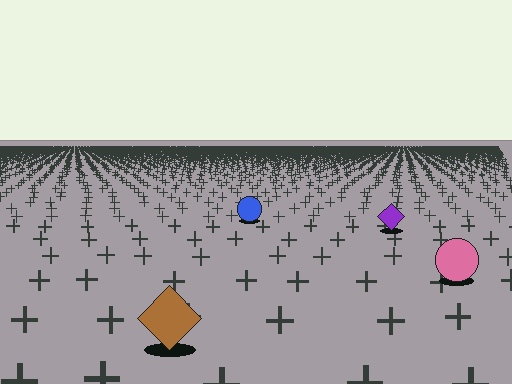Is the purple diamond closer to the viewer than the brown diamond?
No. The brown diamond is closer — you can tell from the texture gradient: the ground texture is coarser near it.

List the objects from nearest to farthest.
From nearest to farthest: the brown diamond, the pink circle, the purple diamond, the blue circle.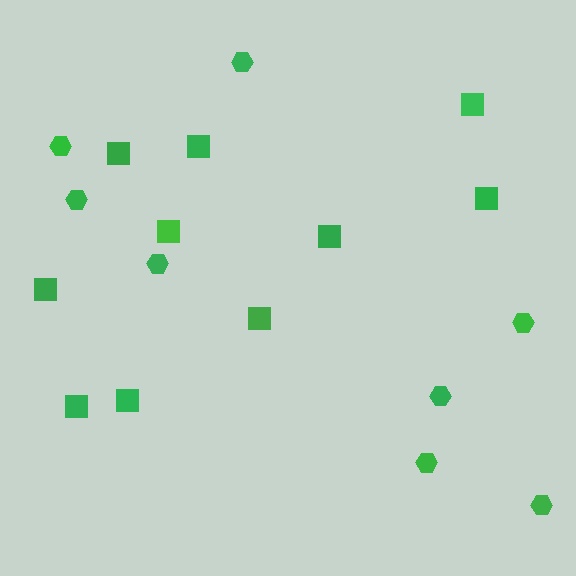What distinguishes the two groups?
There are 2 groups: one group of hexagons (8) and one group of squares (10).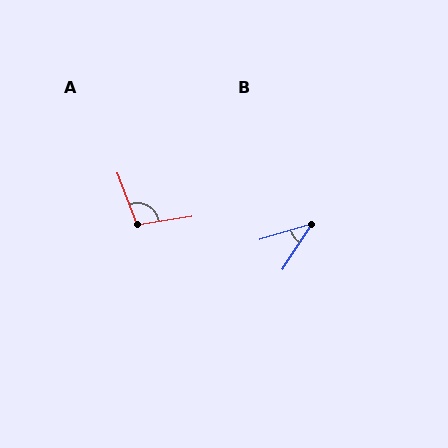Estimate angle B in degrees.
Approximately 40 degrees.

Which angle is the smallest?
B, at approximately 40 degrees.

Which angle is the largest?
A, at approximately 103 degrees.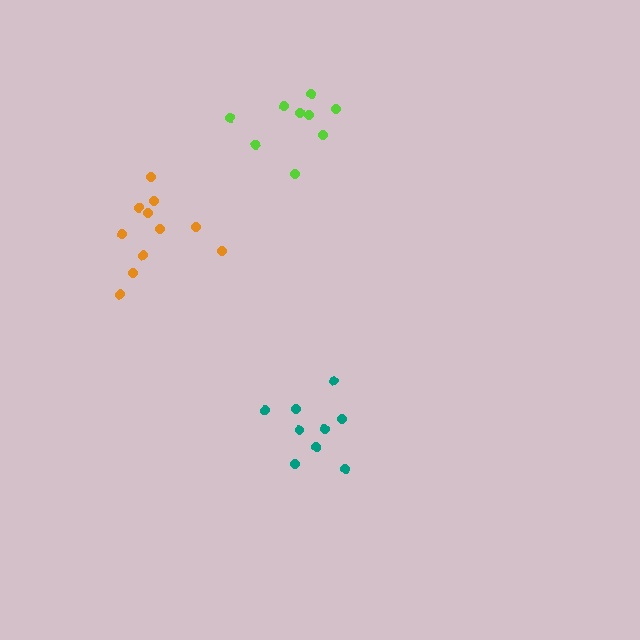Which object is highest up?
The lime cluster is topmost.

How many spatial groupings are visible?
There are 3 spatial groupings.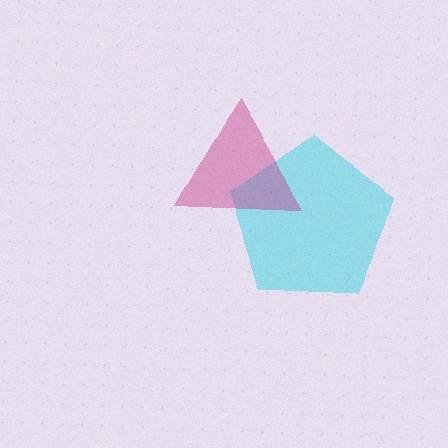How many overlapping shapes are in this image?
There are 2 overlapping shapes in the image.